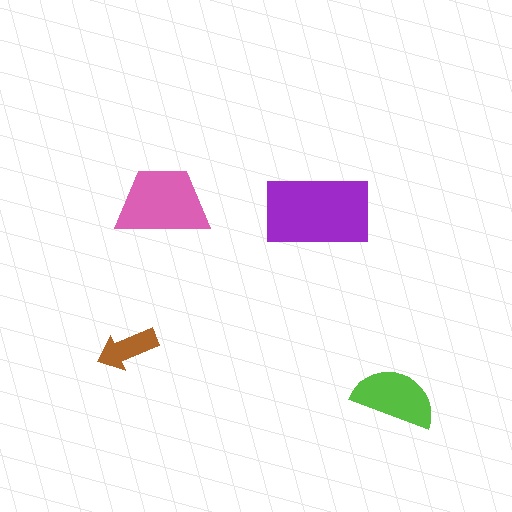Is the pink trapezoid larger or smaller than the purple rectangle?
Smaller.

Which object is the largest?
The purple rectangle.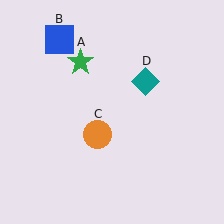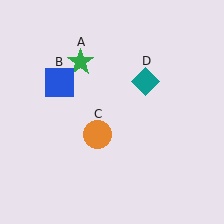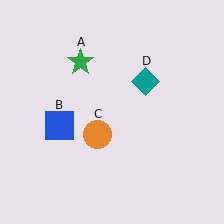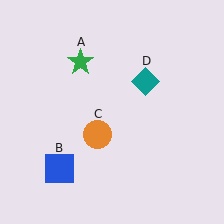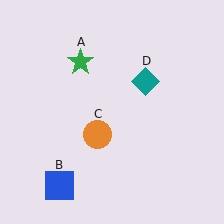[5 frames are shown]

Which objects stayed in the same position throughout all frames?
Green star (object A) and orange circle (object C) and teal diamond (object D) remained stationary.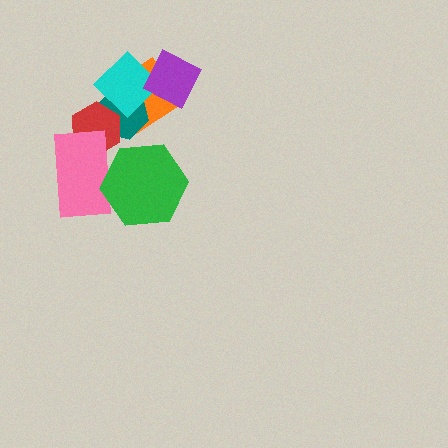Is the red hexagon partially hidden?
Yes, it is partially covered by another shape.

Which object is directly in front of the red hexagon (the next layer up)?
The pink rectangle is directly in front of the red hexagon.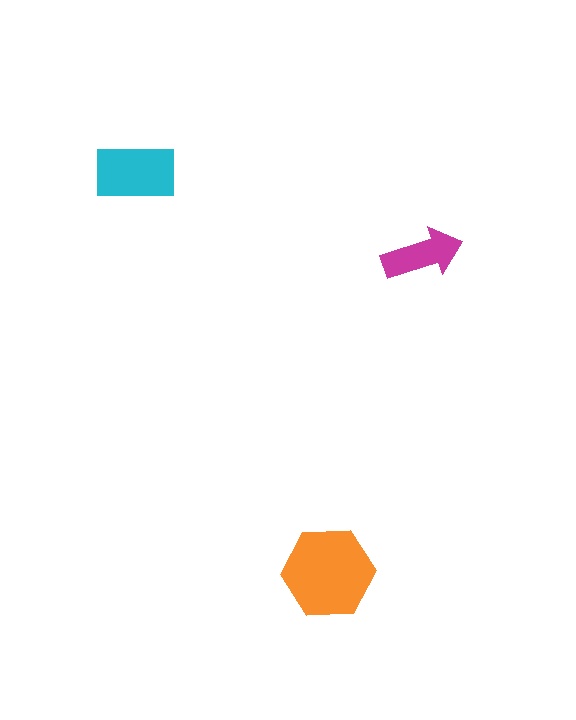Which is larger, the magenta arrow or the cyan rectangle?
The cyan rectangle.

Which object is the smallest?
The magenta arrow.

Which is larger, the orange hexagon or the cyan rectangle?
The orange hexagon.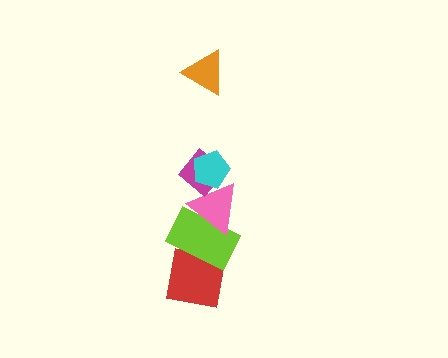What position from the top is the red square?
The red square is 6th from the top.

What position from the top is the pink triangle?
The pink triangle is 4th from the top.